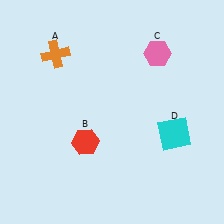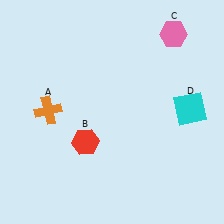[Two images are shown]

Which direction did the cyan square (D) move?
The cyan square (D) moved up.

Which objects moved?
The objects that moved are: the orange cross (A), the pink hexagon (C), the cyan square (D).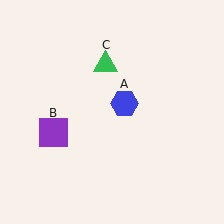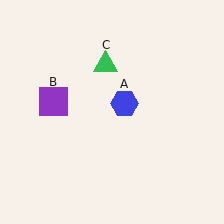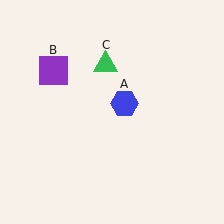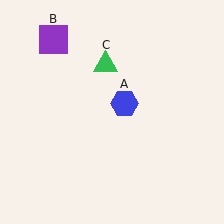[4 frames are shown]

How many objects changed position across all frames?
1 object changed position: purple square (object B).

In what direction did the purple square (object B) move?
The purple square (object B) moved up.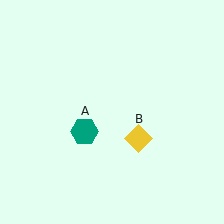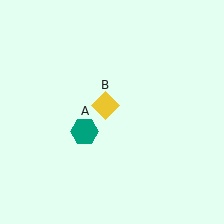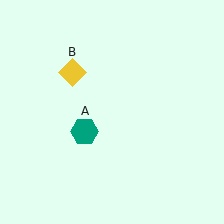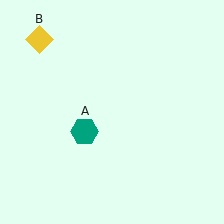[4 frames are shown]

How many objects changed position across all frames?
1 object changed position: yellow diamond (object B).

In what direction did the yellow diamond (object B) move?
The yellow diamond (object B) moved up and to the left.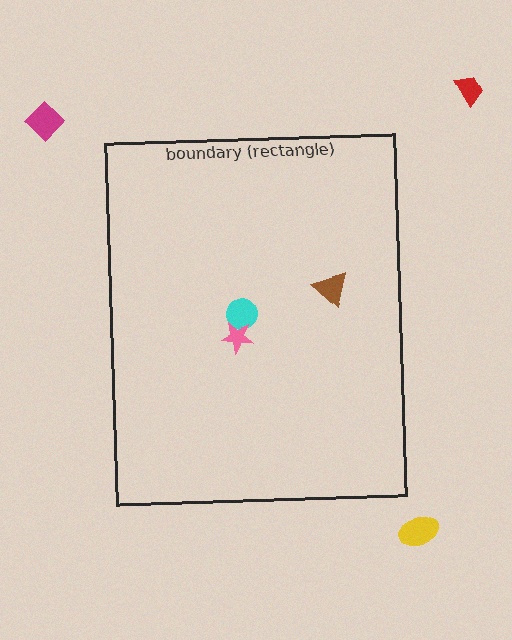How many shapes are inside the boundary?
3 inside, 3 outside.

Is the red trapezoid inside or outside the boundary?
Outside.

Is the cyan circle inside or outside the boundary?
Inside.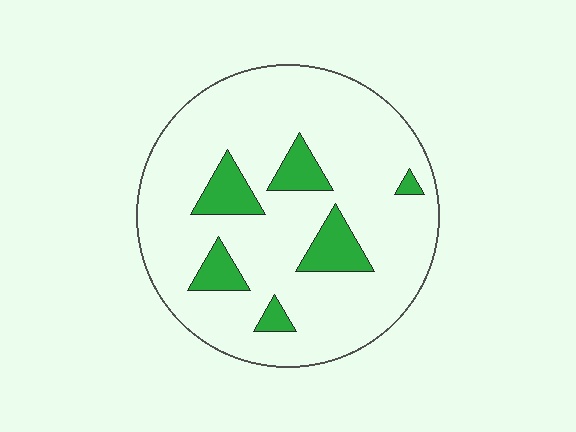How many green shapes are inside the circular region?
6.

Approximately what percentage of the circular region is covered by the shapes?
Approximately 15%.